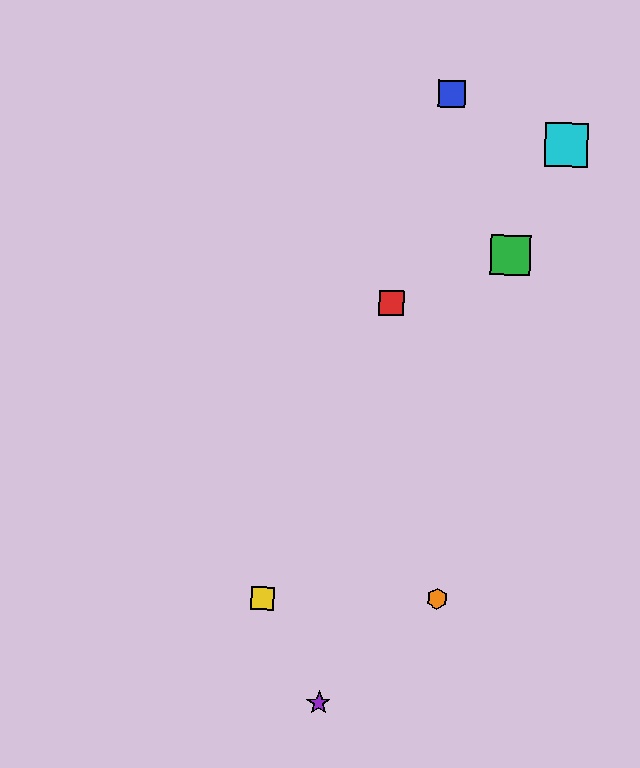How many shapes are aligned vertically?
2 shapes (the blue square, the orange hexagon) are aligned vertically.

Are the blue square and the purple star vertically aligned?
No, the blue square is at x≈452 and the purple star is at x≈319.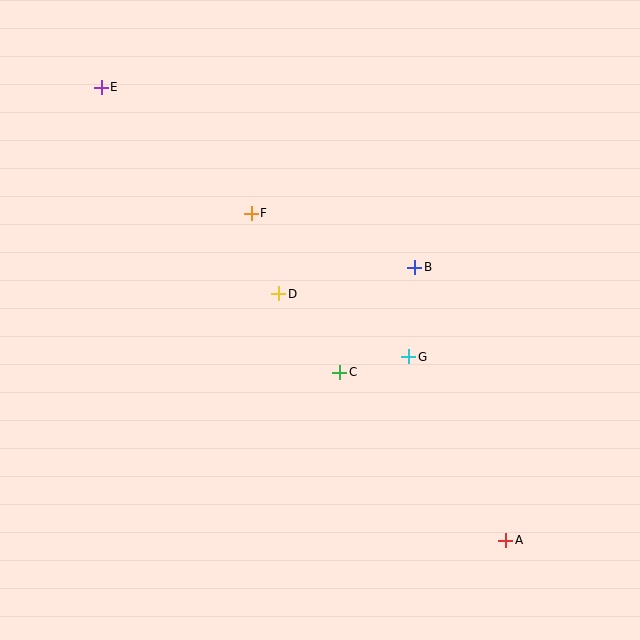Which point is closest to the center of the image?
Point D at (279, 294) is closest to the center.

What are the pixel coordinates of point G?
Point G is at (409, 357).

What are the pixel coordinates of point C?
Point C is at (340, 372).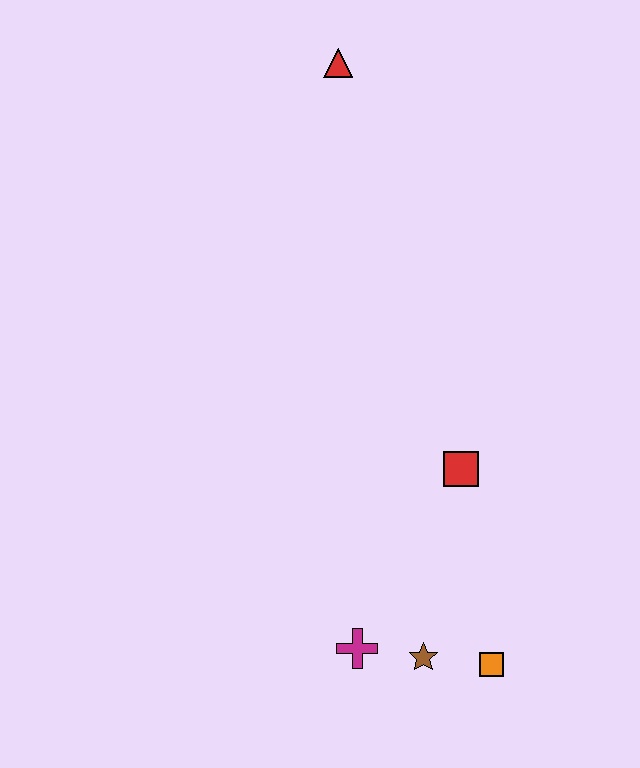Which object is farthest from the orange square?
The red triangle is farthest from the orange square.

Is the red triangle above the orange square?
Yes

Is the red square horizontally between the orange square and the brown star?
Yes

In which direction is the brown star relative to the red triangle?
The brown star is below the red triangle.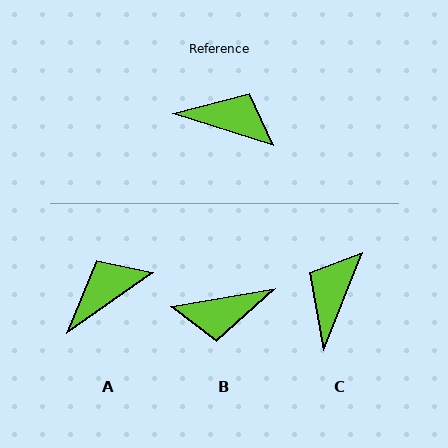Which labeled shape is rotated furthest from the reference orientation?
B, about 153 degrees away.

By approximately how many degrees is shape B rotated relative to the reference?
Approximately 153 degrees clockwise.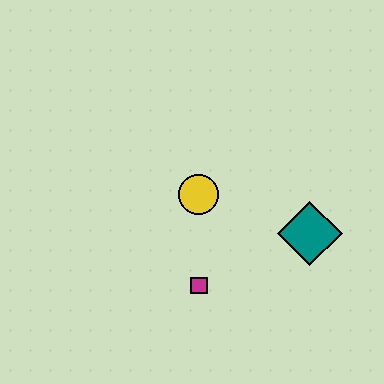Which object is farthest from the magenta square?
The teal diamond is farthest from the magenta square.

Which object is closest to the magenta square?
The yellow circle is closest to the magenta square.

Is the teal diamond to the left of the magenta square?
No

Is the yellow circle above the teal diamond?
Yes